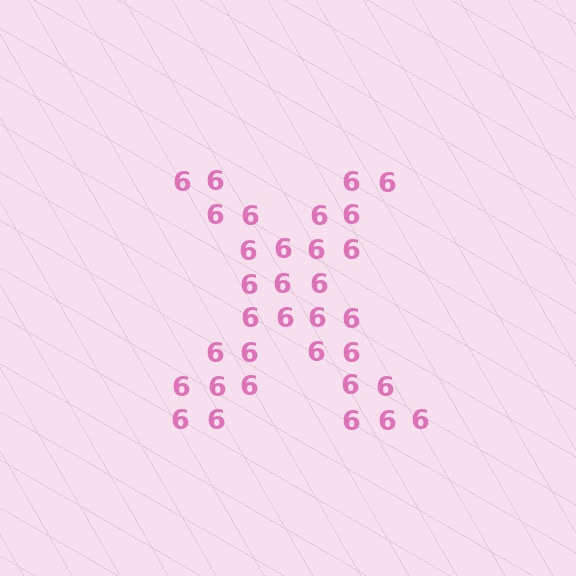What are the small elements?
The small elements are digit 6's.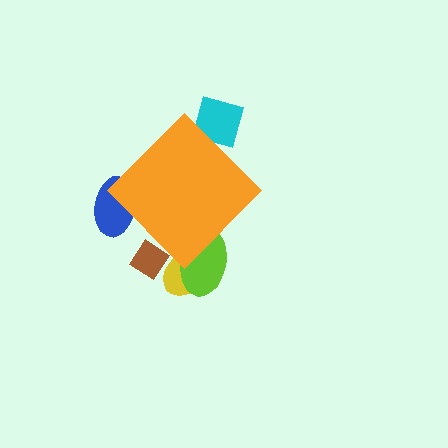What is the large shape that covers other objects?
An orange diamond.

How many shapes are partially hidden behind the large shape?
5 shapes are partially hidden.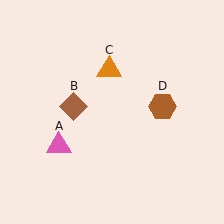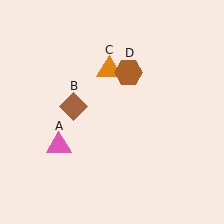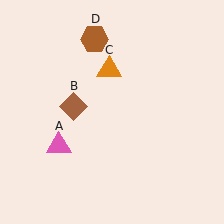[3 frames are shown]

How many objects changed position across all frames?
1 object changed position: brown hexagon (object D).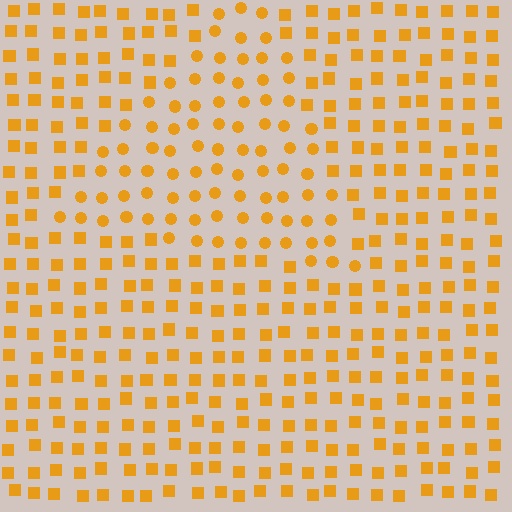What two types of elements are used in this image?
The image uses circles inside the triangle region and squares outside it.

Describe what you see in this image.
The image is filled with small orange elements arranged in a uniform grid. A triangle-shaped region contains circles, while the surrounding area contains squares. The boundary is defined purely by the change in element shape.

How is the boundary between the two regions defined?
The boundary is defined by a change in element shape: circles inside vs. squares outside. All elements share the same color and spacing.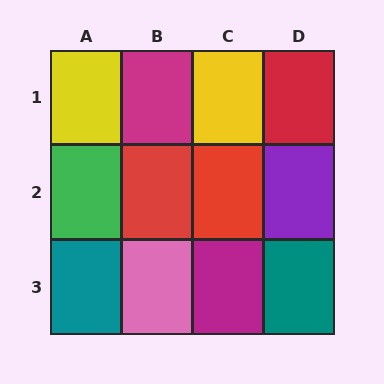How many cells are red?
3 cells are red.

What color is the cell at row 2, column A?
Green.